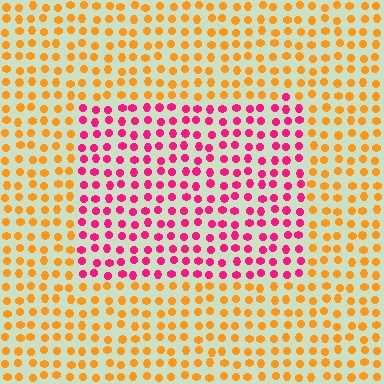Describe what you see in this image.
The image is filled with small orange elements in a uniform arrangement. A rectangle-shaped region is visible where the elements are tinted to a slightly different hue, forming a subtle color boundary.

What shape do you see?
I see a rectangle.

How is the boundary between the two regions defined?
The boundary is defined purely by a slight shift in hue (about 62 degrees). Spacing, size, and orientation are identical on both sides.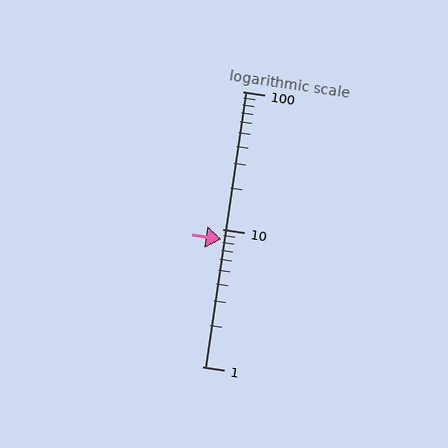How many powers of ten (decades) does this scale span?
The scale spans 2 decades, from 1 to 100.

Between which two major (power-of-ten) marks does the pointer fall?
The pointer is between 1 and 10.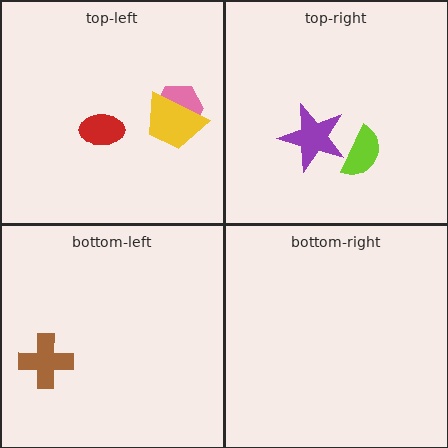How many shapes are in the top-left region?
3.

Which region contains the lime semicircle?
The top-right region.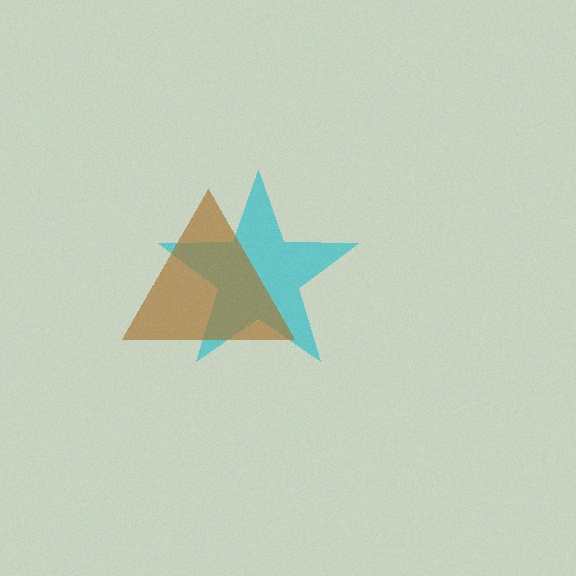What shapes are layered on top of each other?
The layered shapes are: a cyan star, a brown triangle.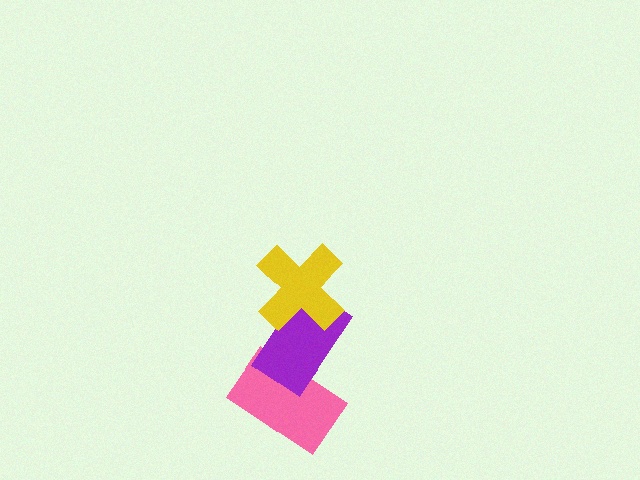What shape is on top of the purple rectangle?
The yellow cross is on top of the purple rectangle.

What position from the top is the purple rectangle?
The purple rectangle is 2nd from the top.